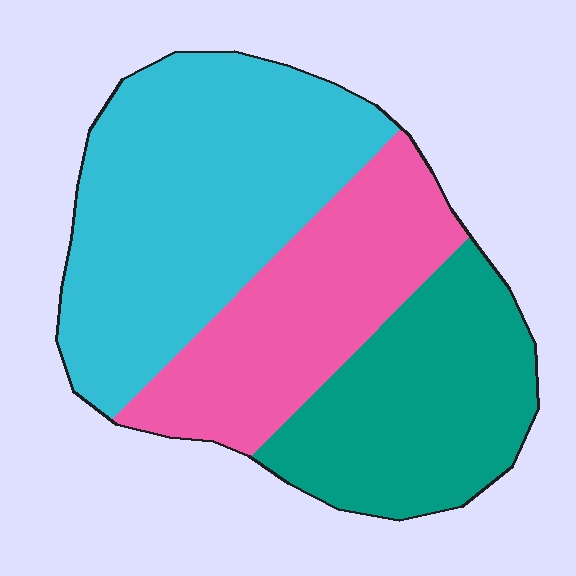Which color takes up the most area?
Cyan, at roughly 45%.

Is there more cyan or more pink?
Cyan.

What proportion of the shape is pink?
Pink takes up about one quarter (1/4) of the shape.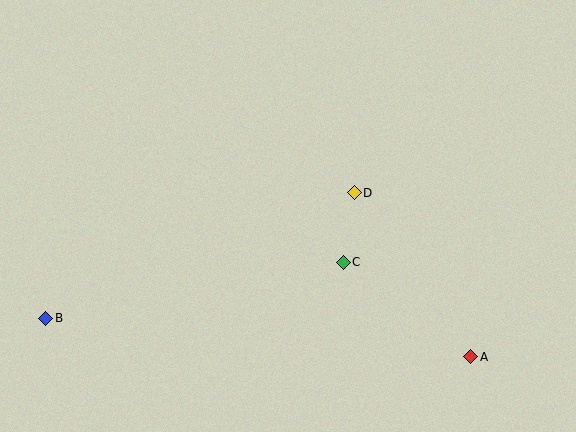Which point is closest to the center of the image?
Point D at (354, 193) is closest to the center.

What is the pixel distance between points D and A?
The distance between D and A is 201 pixels.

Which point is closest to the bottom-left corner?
Point B is closest to the bottom-left corner.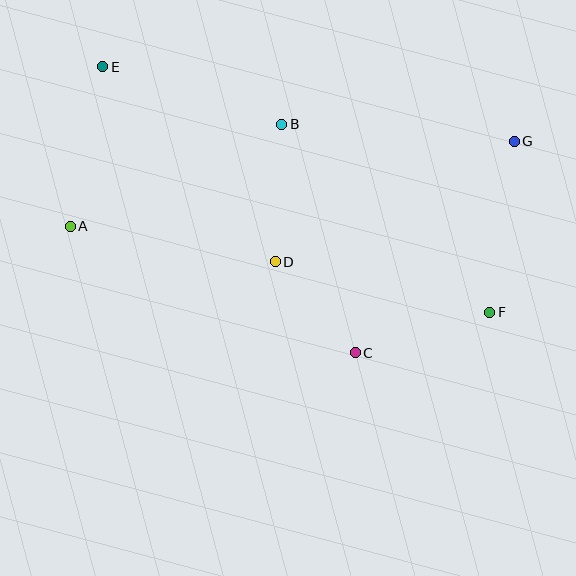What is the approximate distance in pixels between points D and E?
The distance between D and E is approximately 260 pixels.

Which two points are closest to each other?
Points C and D are closest to each other.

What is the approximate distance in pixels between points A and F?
The distance between A and F is approximately 428 pixels.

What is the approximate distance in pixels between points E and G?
The distance between E and G is approximately 418 pixels.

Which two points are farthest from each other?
Points E and F are farthest from each other.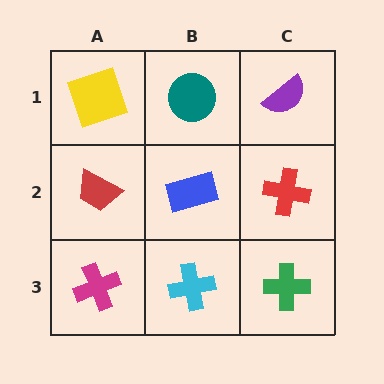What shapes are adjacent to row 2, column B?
A teal circle (row 1, column B), a cyan cross (row 3, column B), a red trapezoid (row 2, column A), a red cross (row 2, column C).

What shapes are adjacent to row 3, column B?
A blue rectangle (row 2, column B), a magenta cross (row 3, column A), a green cross (row 3, column C).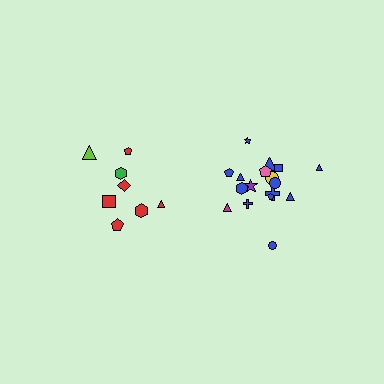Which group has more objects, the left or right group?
The right group.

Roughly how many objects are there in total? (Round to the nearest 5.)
Roughly 25 objects in total.